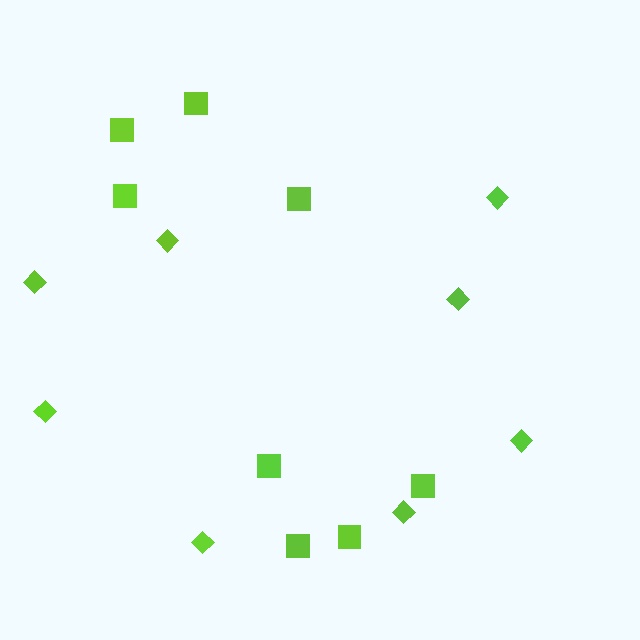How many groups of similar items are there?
There are 2 groups: one group of diamonds (8) and one group of squares (8).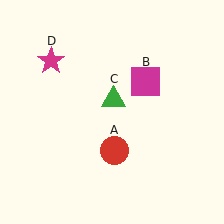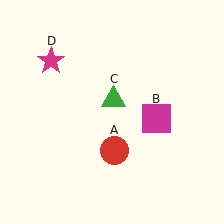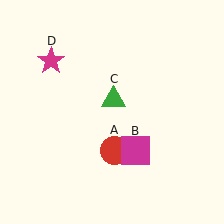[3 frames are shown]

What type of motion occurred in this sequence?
The magenta square (object B) rotated clockwise around the center of the scene.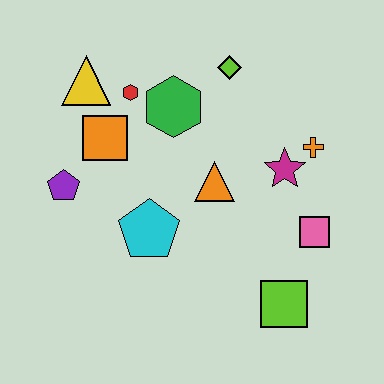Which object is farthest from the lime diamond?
The lime square is farthest from the lime diamond.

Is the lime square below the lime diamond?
Yes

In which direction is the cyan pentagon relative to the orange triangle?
The cyan pentagon is to the left of the orange triangle.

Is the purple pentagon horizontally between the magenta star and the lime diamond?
No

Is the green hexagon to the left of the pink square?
Yes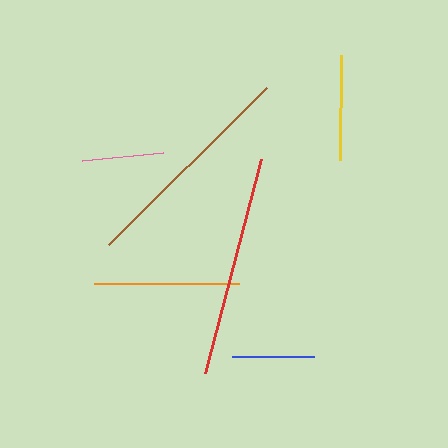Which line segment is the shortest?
The pink line is the shortest at approximately 82 pixels.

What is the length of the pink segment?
The pink segment is approximately 82 pixels long.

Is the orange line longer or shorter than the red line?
The red line is longer than the orange line.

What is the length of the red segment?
The red segment is approximately 221 pixels long.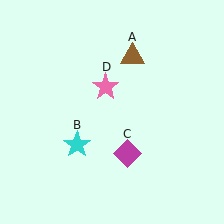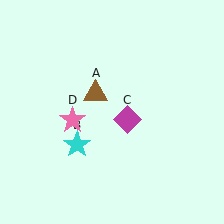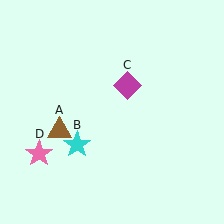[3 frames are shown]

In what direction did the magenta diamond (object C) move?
The magenta diamond (object C) moved up.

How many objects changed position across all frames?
3 objects changed position: brown triangle (object A), magenta diamond (object C), pink star (object D).